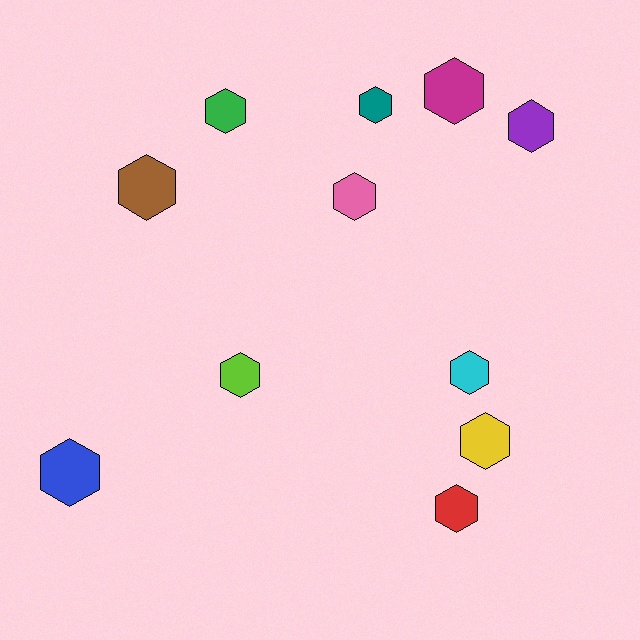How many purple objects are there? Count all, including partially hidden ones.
There is 1 purple object.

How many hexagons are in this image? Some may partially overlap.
There are 11 hexagons.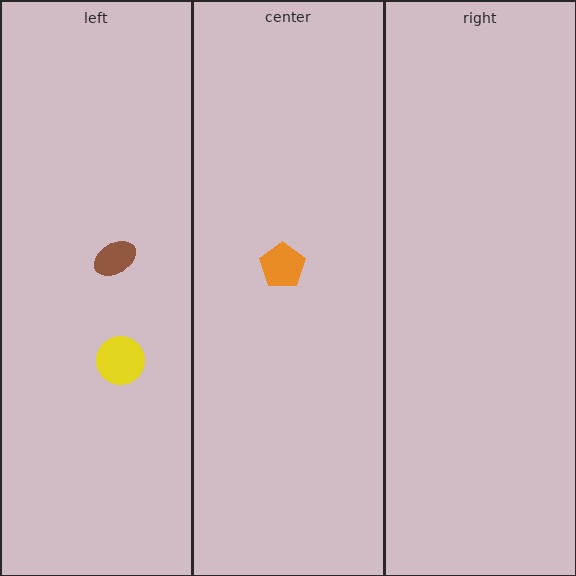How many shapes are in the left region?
2.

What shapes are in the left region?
The yellow circle, the brown ellipse.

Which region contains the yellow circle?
The left region.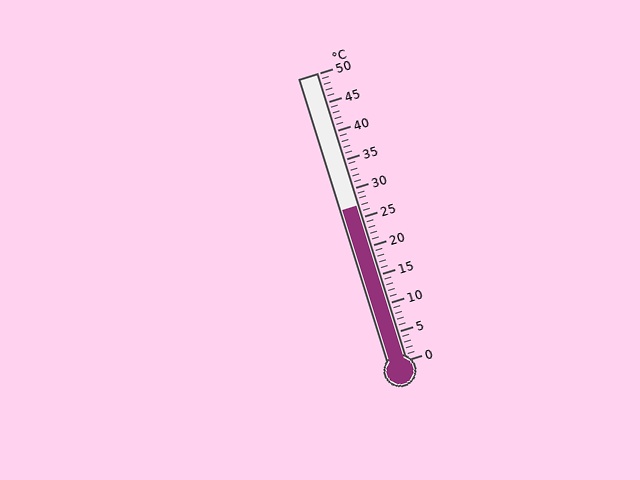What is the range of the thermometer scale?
The thermometer scale ranges from 0°C to 50°C.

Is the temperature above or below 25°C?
The temperature is above 25°C.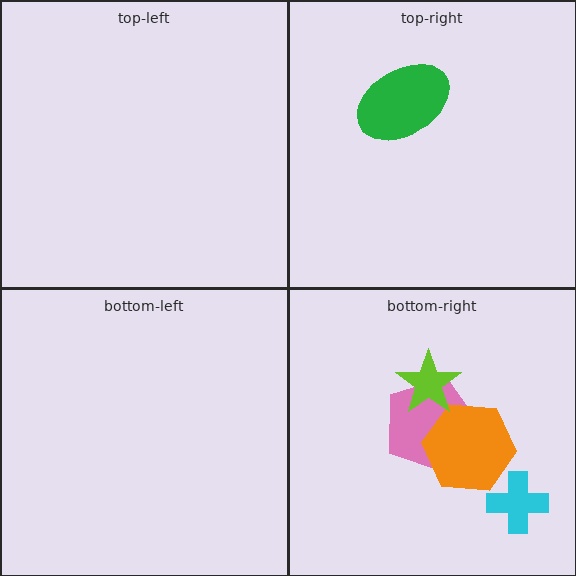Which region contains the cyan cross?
The bottom-right region.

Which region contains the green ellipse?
The top-right region.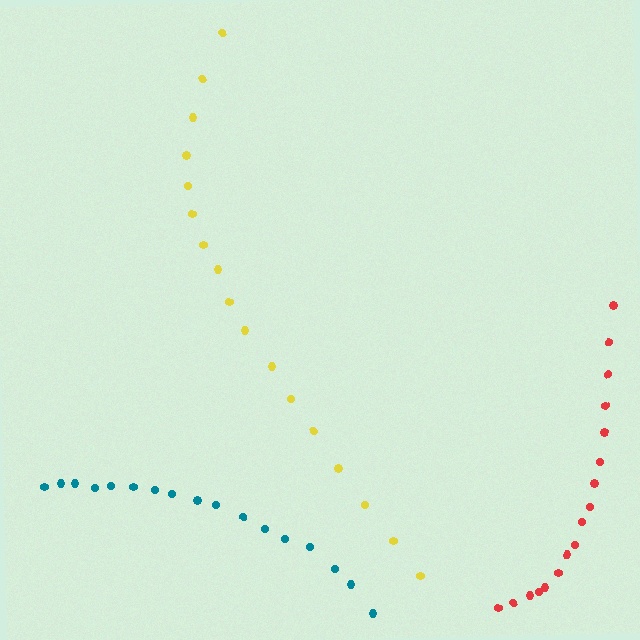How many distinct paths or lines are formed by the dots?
There are 3 distinct paths.